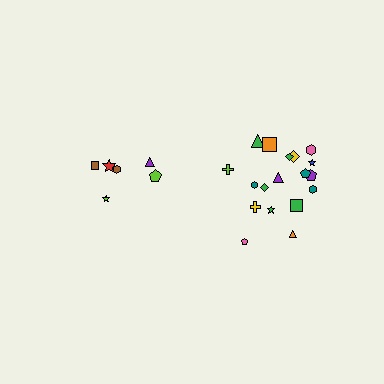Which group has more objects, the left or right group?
The right group.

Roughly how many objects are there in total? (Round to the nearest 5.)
Roughly 25 objects in total.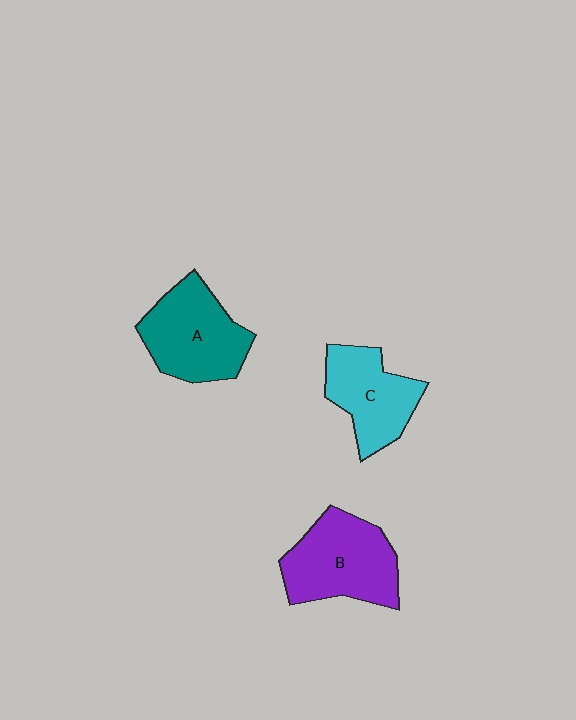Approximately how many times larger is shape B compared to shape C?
Approximately 1.2 times.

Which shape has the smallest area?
Shape C (cyan).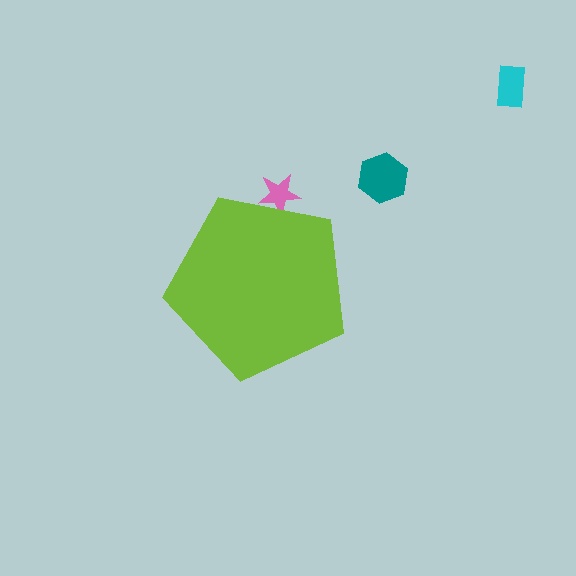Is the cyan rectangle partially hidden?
No, the cyan rectangle is fully visible.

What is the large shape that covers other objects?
A lime pentagon.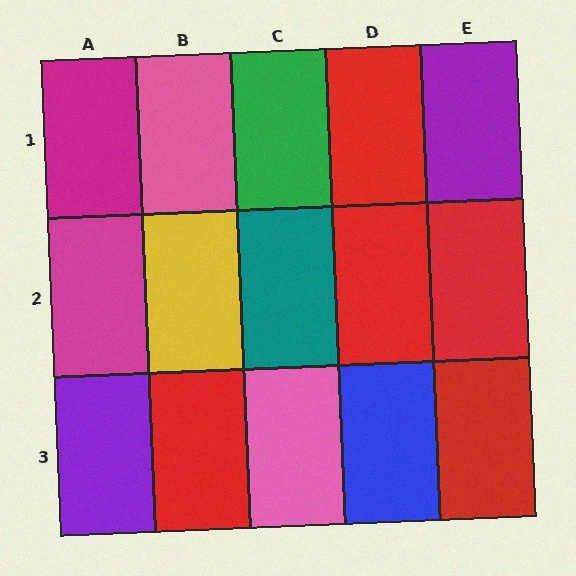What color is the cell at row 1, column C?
Green.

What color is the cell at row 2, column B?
Yellow.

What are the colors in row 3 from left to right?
Purple, red, pink, blue, red.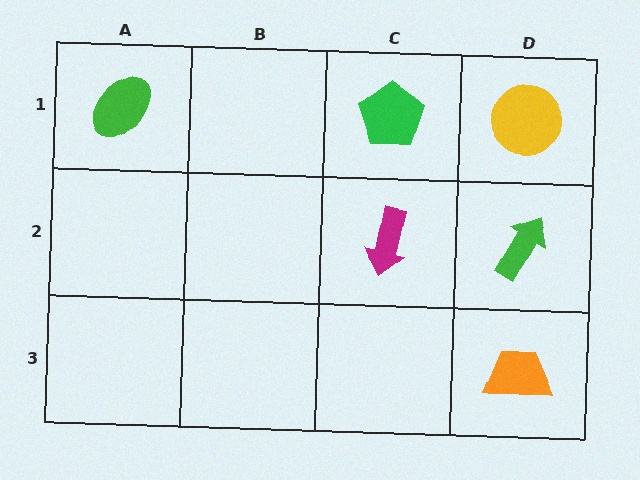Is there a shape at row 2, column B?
No, that cell is empty.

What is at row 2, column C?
A magenta arrow.